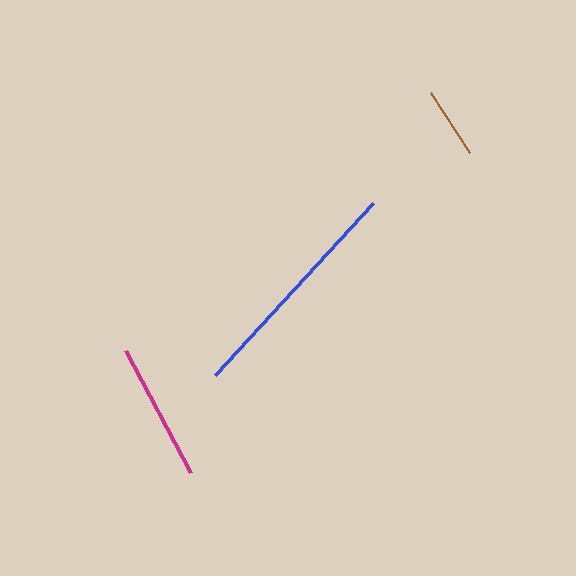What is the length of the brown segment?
The brown segment is approximately 71 pixels long.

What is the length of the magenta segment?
The magenta segment is approximately 138 pixels long.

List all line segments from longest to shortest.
From longest to shortest: blue, magenta, brown.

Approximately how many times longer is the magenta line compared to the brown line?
The magenta line is approximately 2.0 times the length of the brown line.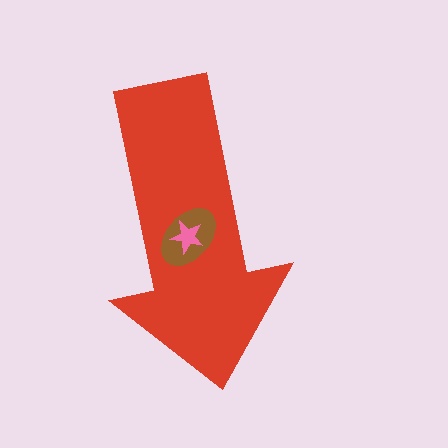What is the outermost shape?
The red arrow.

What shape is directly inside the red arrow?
The brown ellipse.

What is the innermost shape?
The pink star.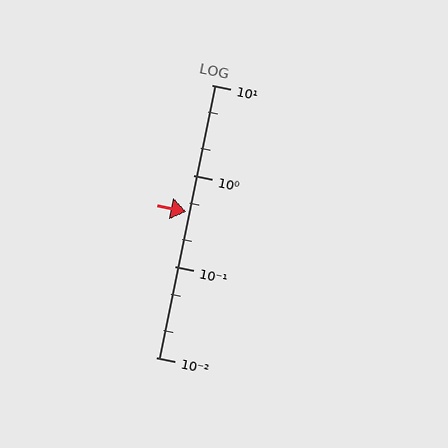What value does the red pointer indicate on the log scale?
The pointer indicates approximately 0.4.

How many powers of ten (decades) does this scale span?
The scale spans 3 decades, from 0.01 to 10.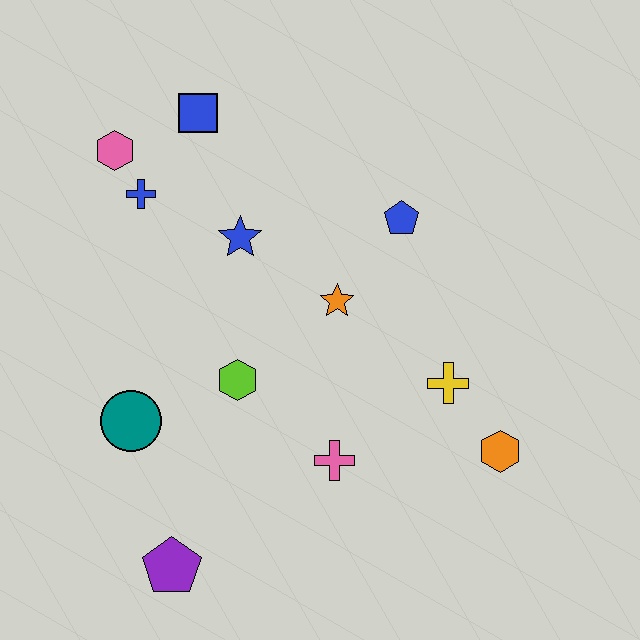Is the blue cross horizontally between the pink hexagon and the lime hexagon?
Yes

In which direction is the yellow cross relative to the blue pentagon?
The yellow cross is below the blue pentagon.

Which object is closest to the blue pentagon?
The orange star is closest to the blue pentagon.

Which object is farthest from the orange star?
The purple pentagon is farthest from the orange star.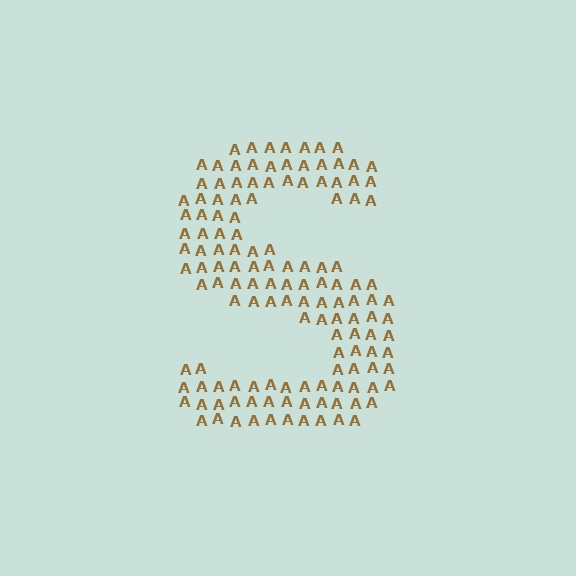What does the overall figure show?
The overall figure shows the letter S.